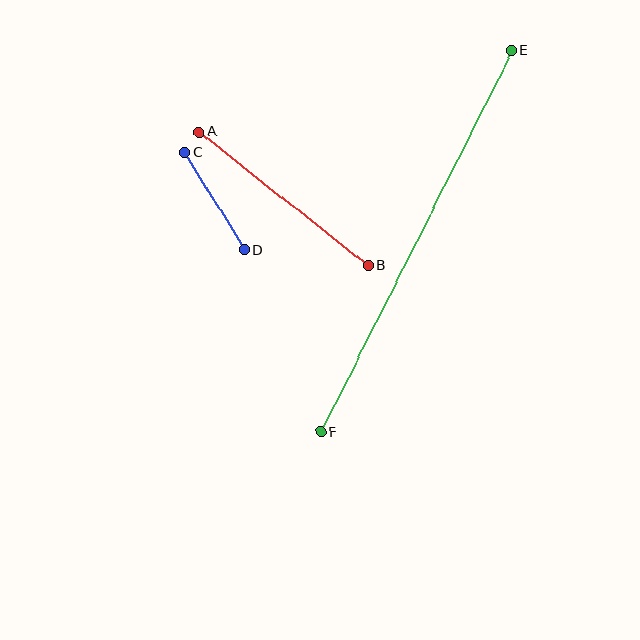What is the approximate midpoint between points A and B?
The midpoint is at approximately (284, 199) pixels.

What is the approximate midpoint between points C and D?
The midpoint is at approximately (214, 201) pixels.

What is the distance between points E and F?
The distance is approximately 426 pixels.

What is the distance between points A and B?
The distance is approximately 216 pixels.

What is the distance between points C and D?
The distance is approximately 114 pixels.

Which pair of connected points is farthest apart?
Points E and F are farthest apart.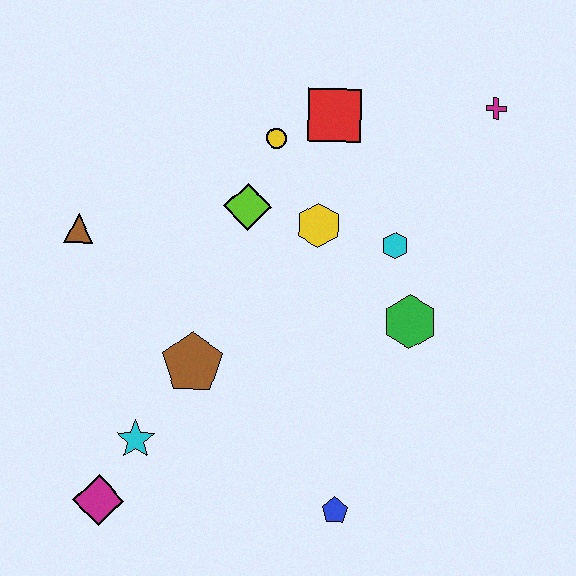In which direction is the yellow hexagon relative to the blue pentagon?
The yellow hexagon is above the blue pentagon.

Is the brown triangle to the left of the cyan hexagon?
Yes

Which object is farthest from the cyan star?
The magenta cross is farthest from the cyan star.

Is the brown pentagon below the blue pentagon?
No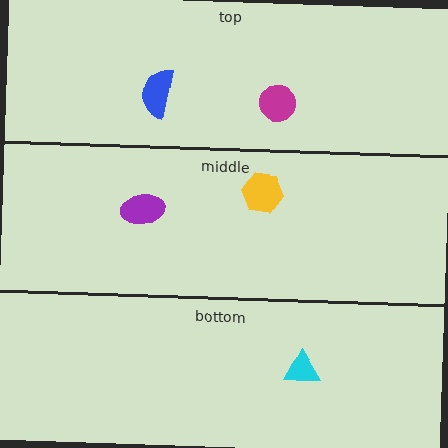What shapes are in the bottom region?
The cyan triangle.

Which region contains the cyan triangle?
The bottom region.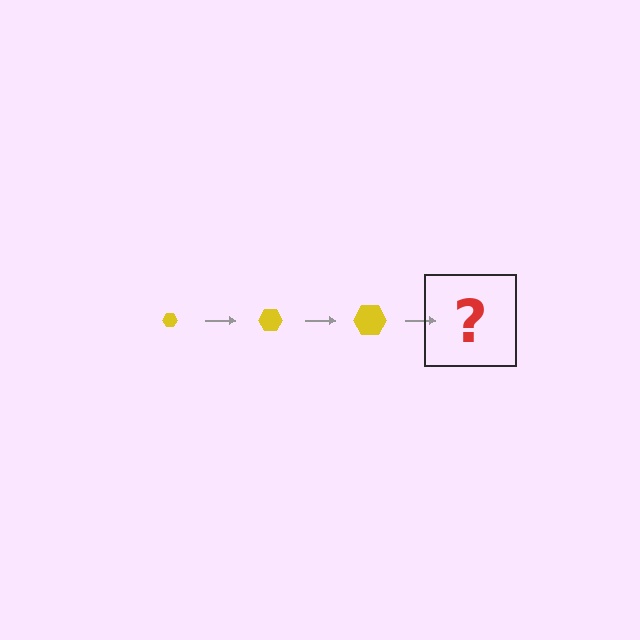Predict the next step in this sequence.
The next step is a yellow hexagon, larger than the previous one.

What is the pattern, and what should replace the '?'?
The pattern is that the hexagon gets progressively larger each step. The '?' should be a yellow hexagon, larger than the previous one.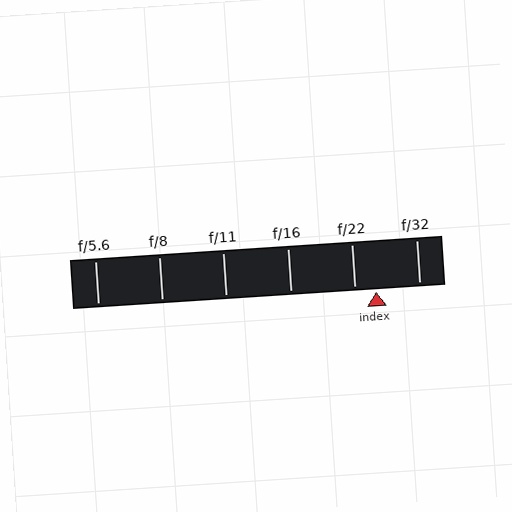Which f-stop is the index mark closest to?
The index mark is closest to f/22.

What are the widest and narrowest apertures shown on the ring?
The widest aperture shown is f/5.6 and the narrowest is f/32.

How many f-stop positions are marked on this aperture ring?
There are 6 f-stop positions marked.